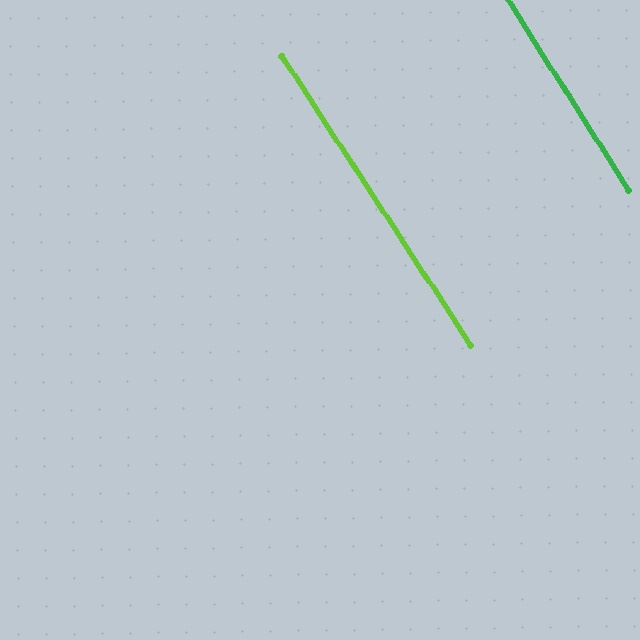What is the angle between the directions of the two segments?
Approximately 1 degree.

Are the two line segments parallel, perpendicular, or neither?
Parallel — their directions differ by only 0.7°.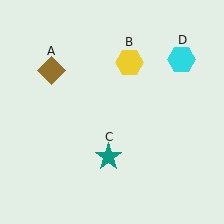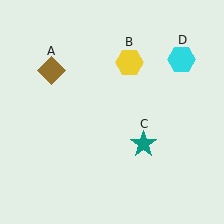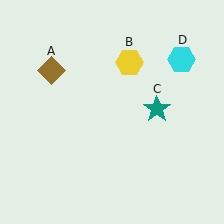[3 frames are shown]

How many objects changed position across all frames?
1 object changed position: teal star (object C).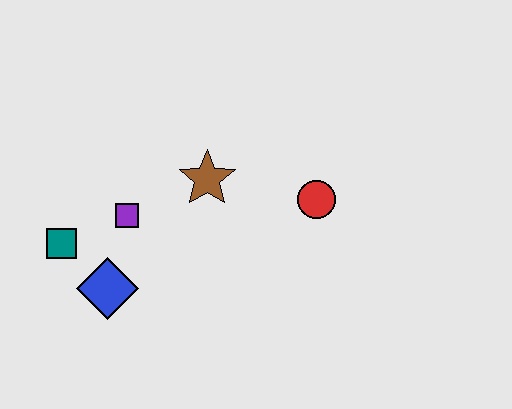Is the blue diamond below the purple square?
Yes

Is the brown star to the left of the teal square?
No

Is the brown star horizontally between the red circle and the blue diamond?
Yes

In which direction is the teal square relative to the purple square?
The teal square is to the left of the purple square.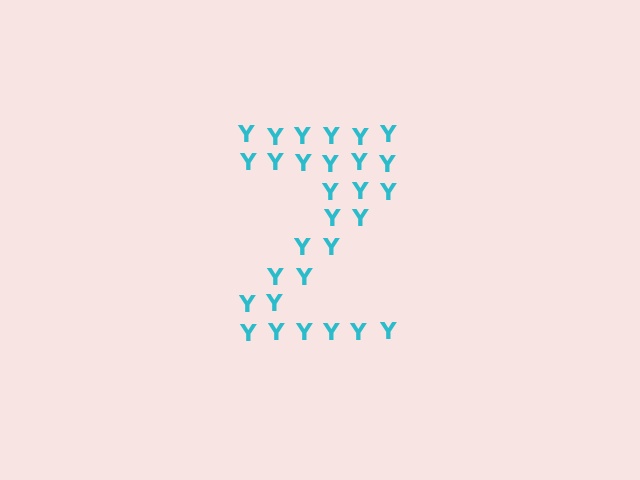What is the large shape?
The large shape is the letter Z.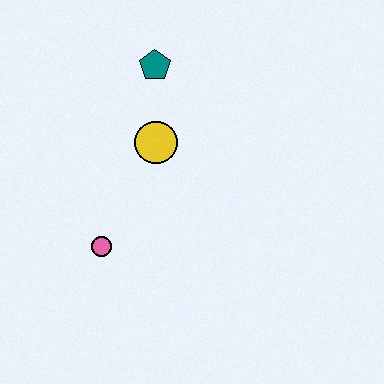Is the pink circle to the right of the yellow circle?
No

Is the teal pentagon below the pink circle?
No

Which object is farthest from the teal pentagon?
The pink circle is farthest from the teal pentagon.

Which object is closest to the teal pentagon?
The yellow circle is closest to the teal pentagon.